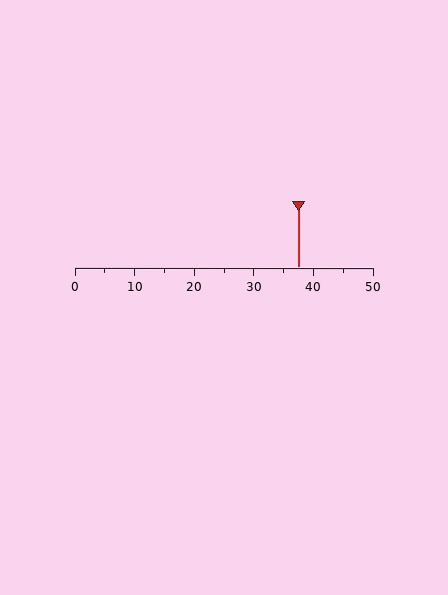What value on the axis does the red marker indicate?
The marker indicates approximately 37.5.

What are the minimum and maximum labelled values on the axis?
The axis runs from 0 to 50.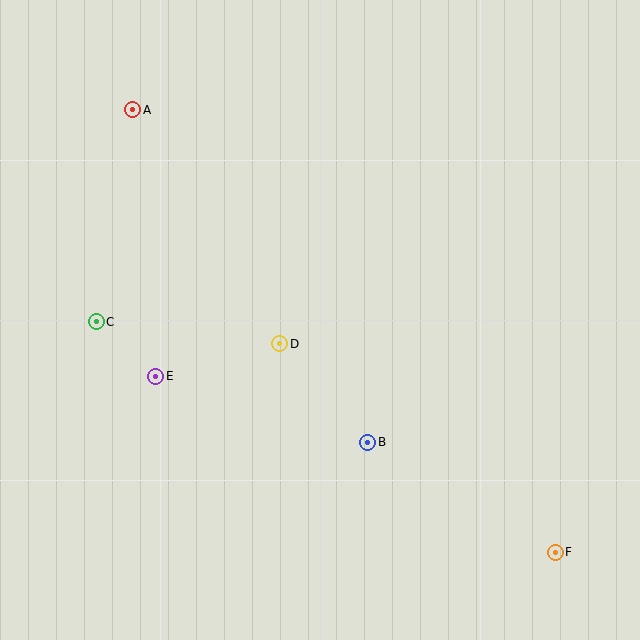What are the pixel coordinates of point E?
Point E is at (156, 376).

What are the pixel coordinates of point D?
Point D is at (280, 344).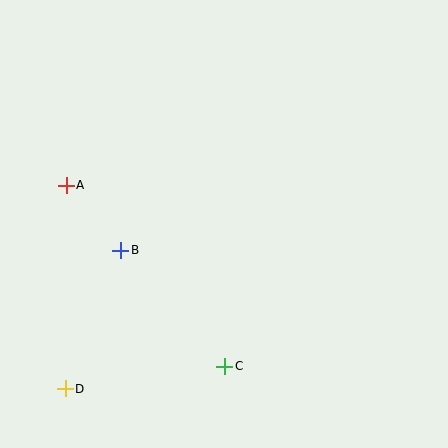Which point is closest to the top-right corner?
Point B is closest to the top-right corner.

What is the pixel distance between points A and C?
The distance between A and C is 241 pixels.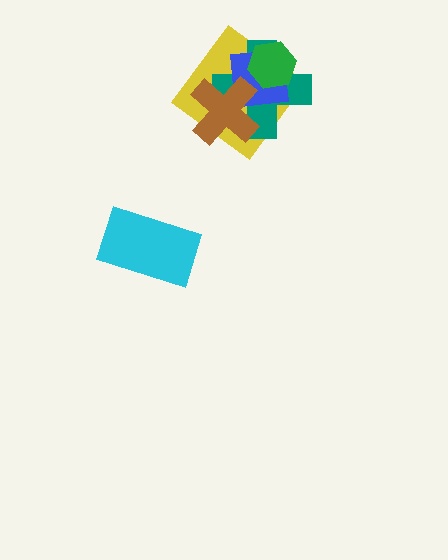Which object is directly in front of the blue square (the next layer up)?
The green hexagon is directly in front of the blue square.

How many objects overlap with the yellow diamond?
4 objects overlap with the yellow diamond.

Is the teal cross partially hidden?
Yes, it is partially covered by another shape.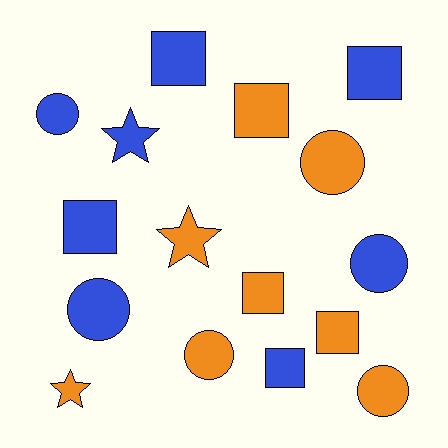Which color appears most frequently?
Blue, with 8 objects.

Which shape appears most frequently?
Square, with 7 objects.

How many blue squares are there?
There are 4 blue squares.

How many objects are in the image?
There are 16 objects.